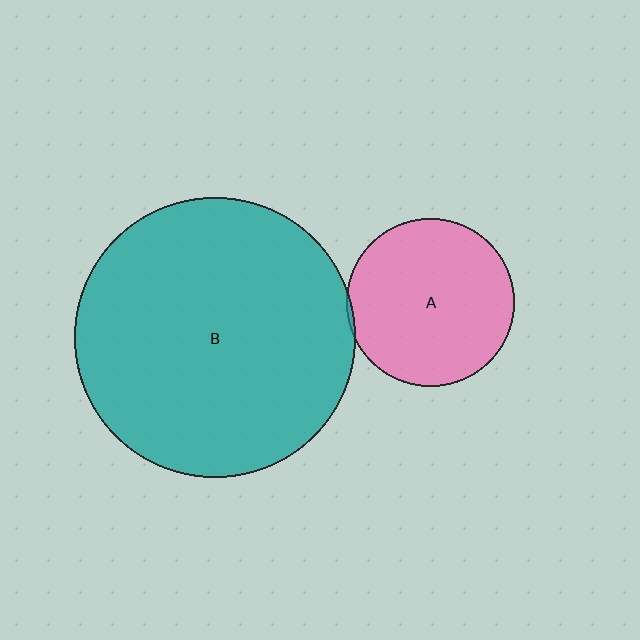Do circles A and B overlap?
Yes.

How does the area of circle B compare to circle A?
Approximately 2.8 times.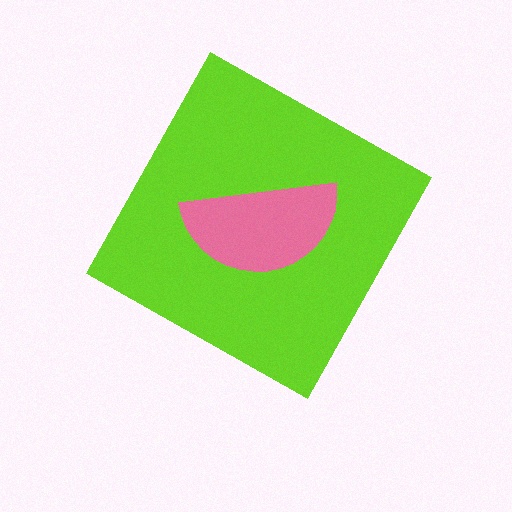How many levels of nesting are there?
2.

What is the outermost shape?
The lime diamond.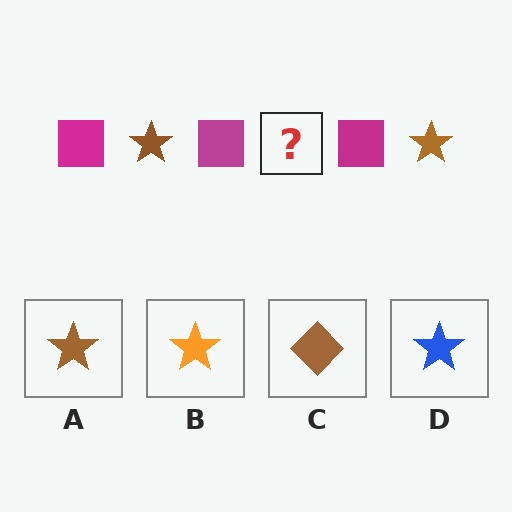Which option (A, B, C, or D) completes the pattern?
A.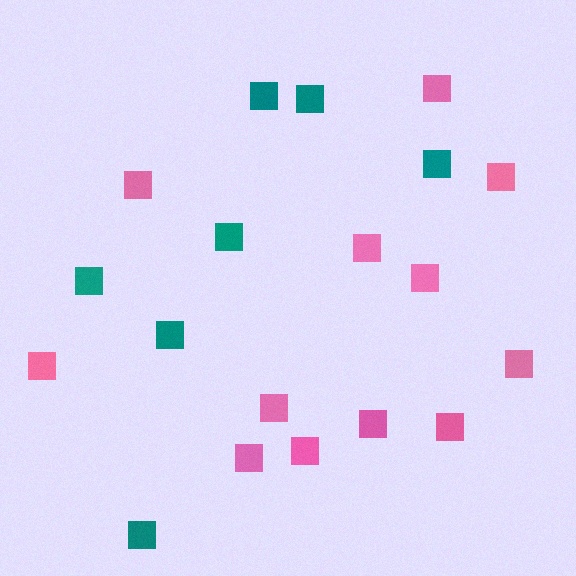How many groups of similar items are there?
There are 2 groups: one group of pink squares (12) and one group of teal squares (7).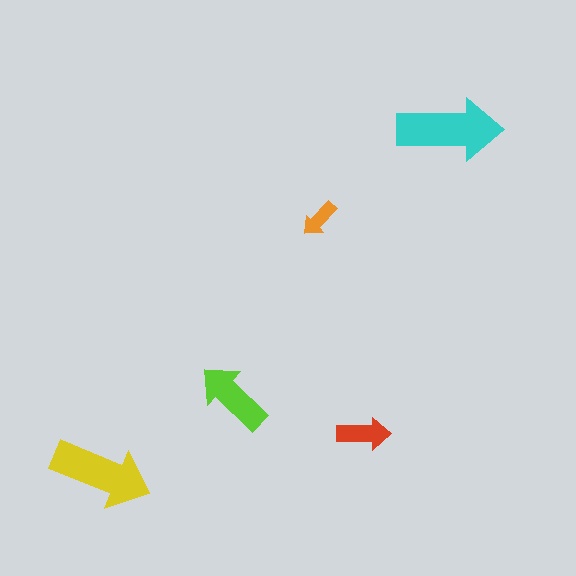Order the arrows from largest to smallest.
the cyan one, the yellow one, the lime one, the red one, the orange one.